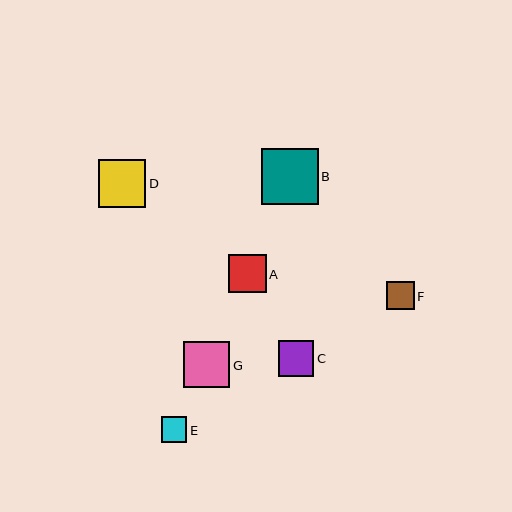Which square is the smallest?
Square E is the smallest with a size of approximately 25 pixels.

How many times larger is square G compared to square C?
Square G is approximately 1.3 times the size of square C.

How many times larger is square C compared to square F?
Square C is approximately 1.3 times the size of square F.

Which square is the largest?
Square B is the largest with a size of approximately 56 pixels.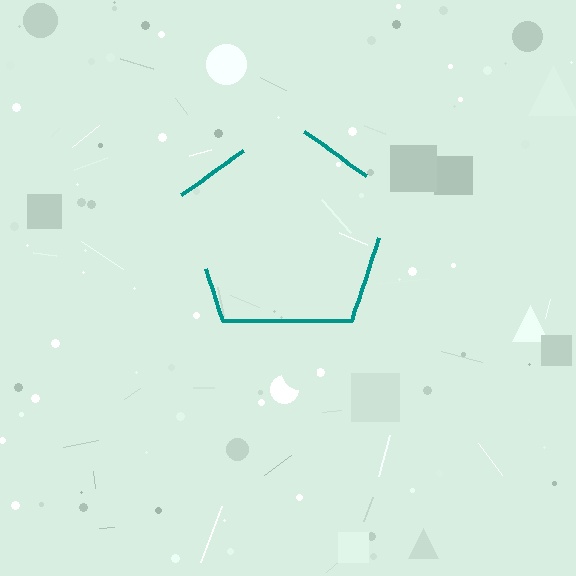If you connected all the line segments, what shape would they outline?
They would outline a pentagon.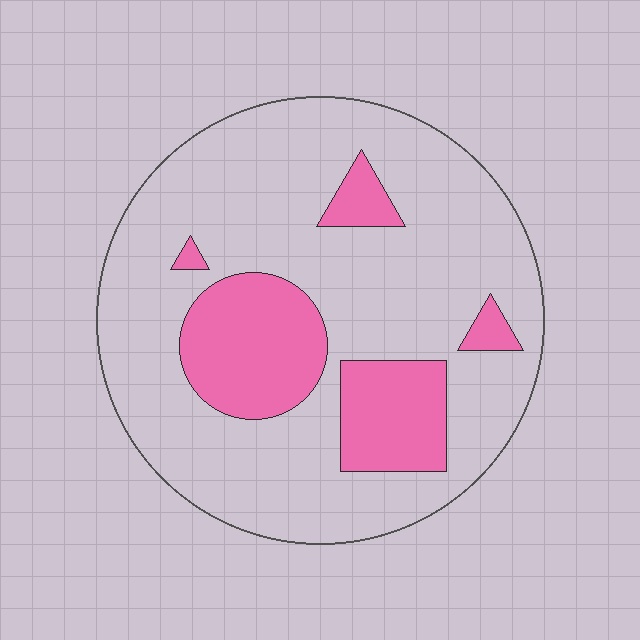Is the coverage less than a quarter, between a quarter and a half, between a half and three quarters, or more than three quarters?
Less than a quarter.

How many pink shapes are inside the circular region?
5.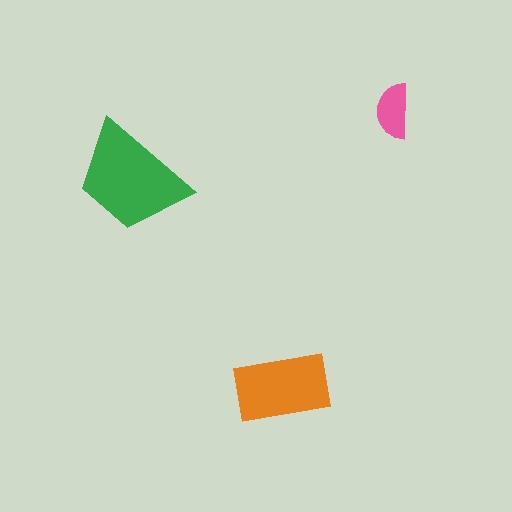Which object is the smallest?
The pink semicircle.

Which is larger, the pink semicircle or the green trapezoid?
The green trapezoid.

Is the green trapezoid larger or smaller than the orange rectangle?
Larger.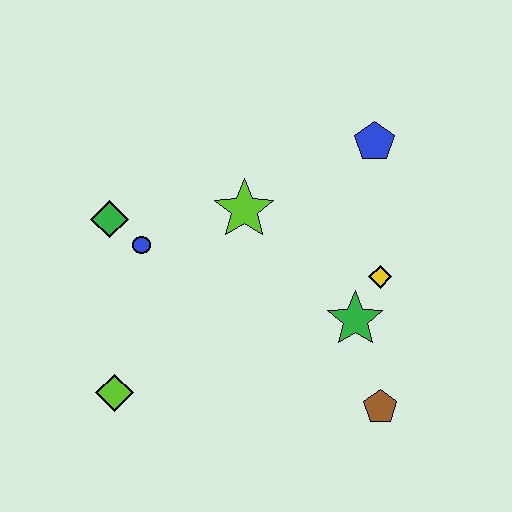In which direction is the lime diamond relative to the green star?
The lime diamond is to the left of the green star.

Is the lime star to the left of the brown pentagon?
Yes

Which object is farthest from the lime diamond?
The blue pentagon is farthest from the lime diamond.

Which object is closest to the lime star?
The blue circle is closest to the lime star.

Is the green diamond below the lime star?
Yes